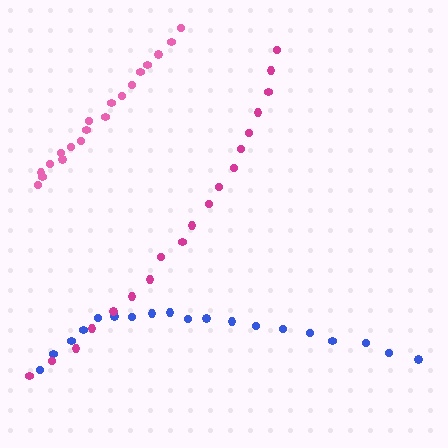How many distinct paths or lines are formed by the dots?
There are 3 distinct paths.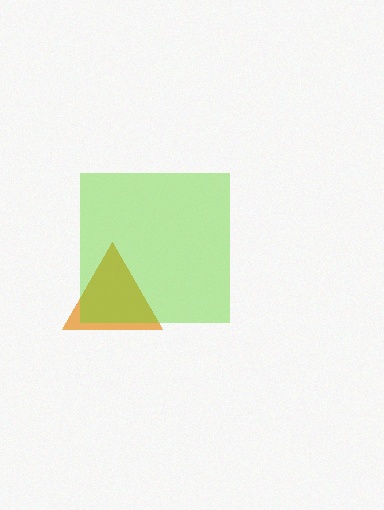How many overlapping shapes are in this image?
There are 2 overlapping shapes in the image.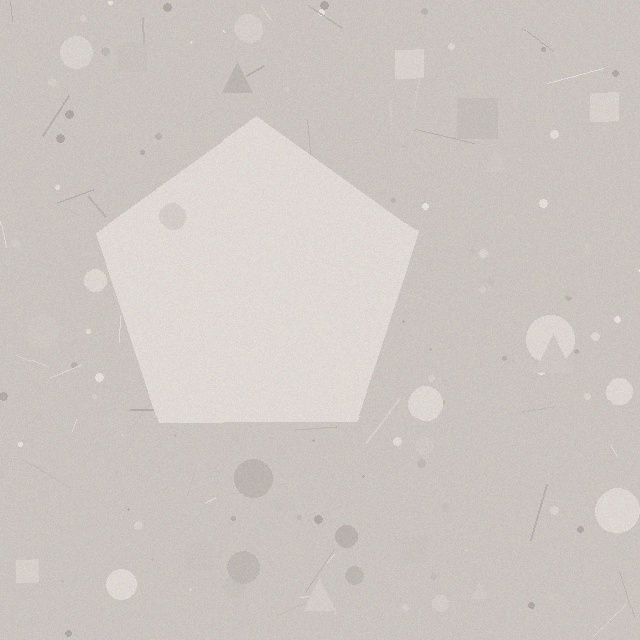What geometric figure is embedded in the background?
A pentagon is embedded in the background.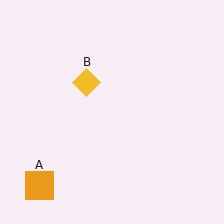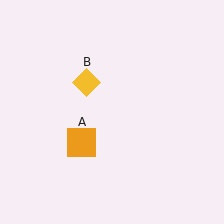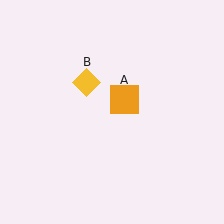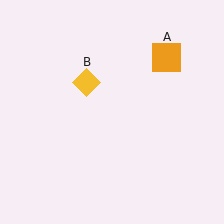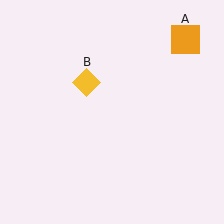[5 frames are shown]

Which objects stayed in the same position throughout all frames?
Yellow diamond (object B) remained stationary.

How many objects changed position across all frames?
1 object changed position: orange square (object A).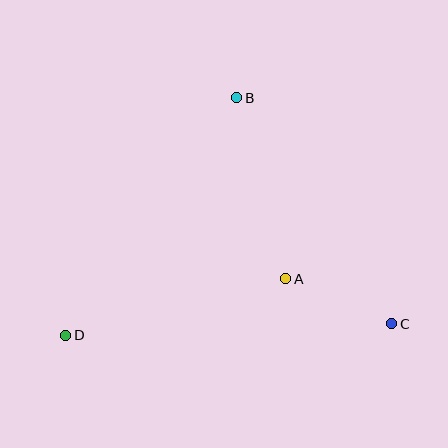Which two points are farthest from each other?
Points C and D are farthest from each other.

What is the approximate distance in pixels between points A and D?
The distance between A and D is approximately 227 pixels.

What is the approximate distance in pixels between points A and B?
The distance between A and B is approximately 188 pixels.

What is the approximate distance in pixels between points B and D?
The distance between B and D is approximately 293 pixels.